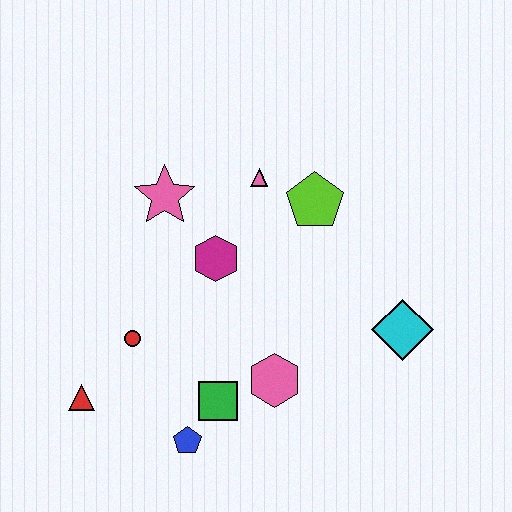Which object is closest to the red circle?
The red triangle is closest to the red circle.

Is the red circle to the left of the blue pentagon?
Yes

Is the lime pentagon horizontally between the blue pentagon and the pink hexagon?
No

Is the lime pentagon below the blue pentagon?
No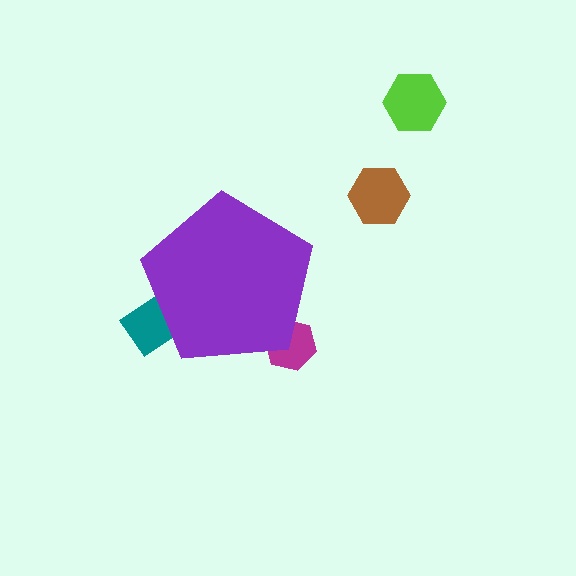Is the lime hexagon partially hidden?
No, the lime hexagon is fully visible.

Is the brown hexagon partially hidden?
No, the brown hexagon is fully visible.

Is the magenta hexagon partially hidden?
Yes, the magenta hexagon is partially hidden behind the purple pentagon.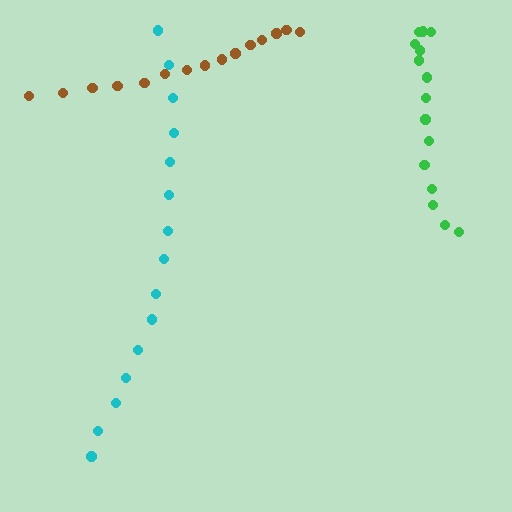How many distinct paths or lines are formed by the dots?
There are 3 distinct paths.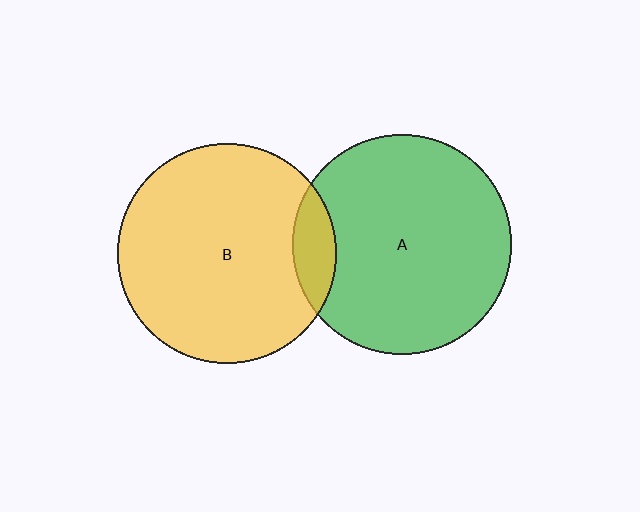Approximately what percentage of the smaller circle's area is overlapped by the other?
Approximately 10%.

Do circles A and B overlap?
Yes.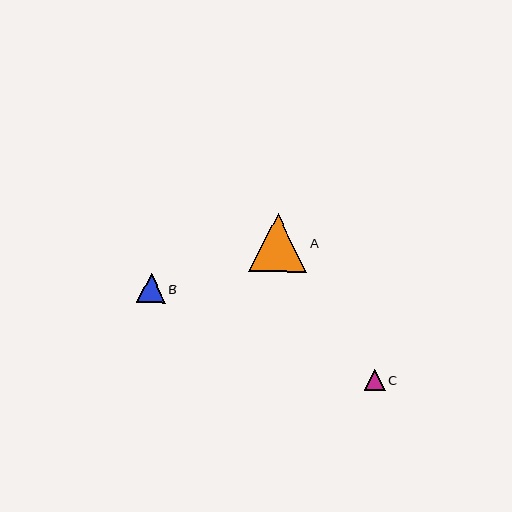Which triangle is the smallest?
Triangle C is the smallest with a size of approximately 21 pixels.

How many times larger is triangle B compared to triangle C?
Triangle B is approximately 1.4 times the size of triangle C.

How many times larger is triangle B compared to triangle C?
Triangle B is approximately 1.4 times the size of triangle C.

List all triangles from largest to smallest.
From largest to smallest: A, B, C.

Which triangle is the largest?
Triangle A is the largest with a size of approximately 58 pixels.